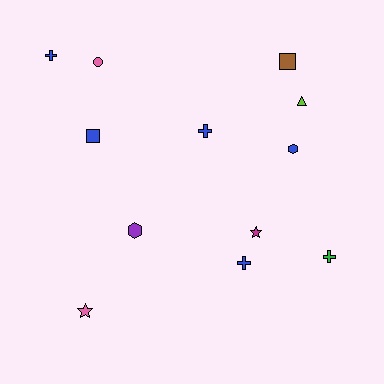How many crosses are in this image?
There are 4 crosses.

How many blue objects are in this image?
There are 5 blue objects.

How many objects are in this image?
There are 12 objects.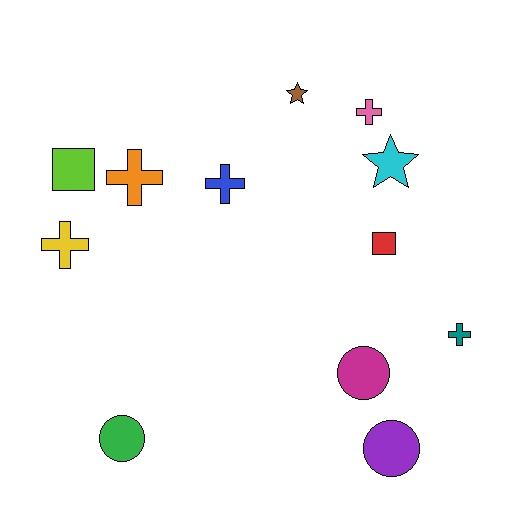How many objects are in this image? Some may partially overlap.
There are 12 objects.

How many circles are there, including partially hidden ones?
There are 3 circles.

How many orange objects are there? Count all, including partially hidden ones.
There is 1 orange object.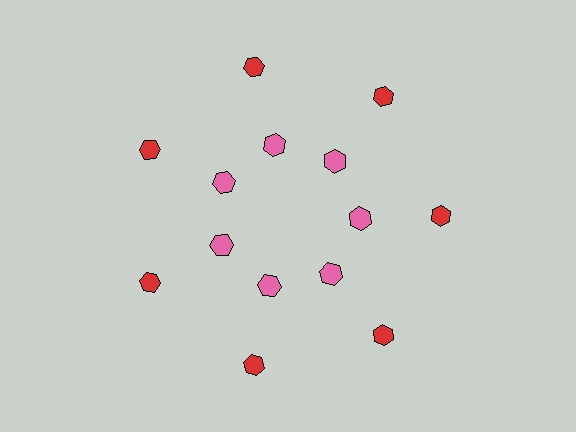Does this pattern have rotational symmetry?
Yes, this pattern has 7-fold rotational symmetry. It looks the same after rotating 51 degrees around the center.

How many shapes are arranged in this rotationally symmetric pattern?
There are 14 shapes, arranged in 7 groups of 2.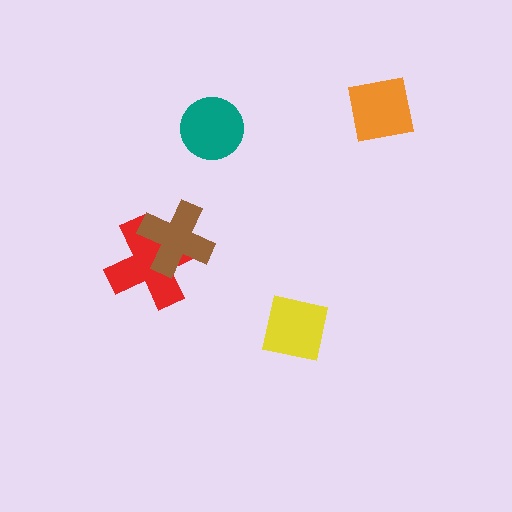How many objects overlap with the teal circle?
0 objects overlap with the teal circle.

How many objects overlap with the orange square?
0 objects overlap with the orange square.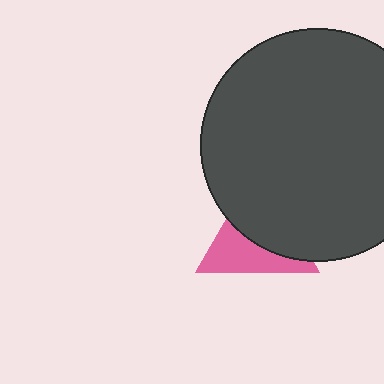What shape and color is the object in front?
The object in front is a dark gray circle.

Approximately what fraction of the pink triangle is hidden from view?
Roughly 54% of the pink triangle is hidden behind the dark gray circle.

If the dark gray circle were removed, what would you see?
You would see the complete pink triangle.